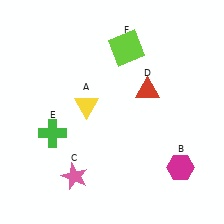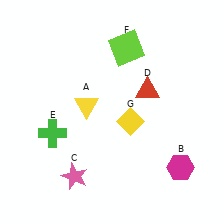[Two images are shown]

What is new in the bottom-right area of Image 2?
A yellow diamond (G) was added in the bottom-right area of Image 2.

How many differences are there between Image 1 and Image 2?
There is 1 difference between the two images.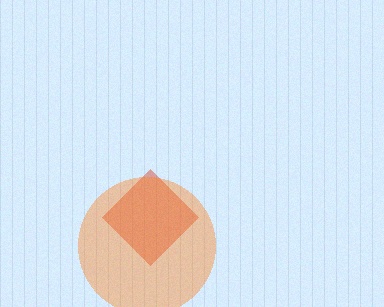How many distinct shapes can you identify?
There are 2 distinct shapes: a red diamond, an orange circle.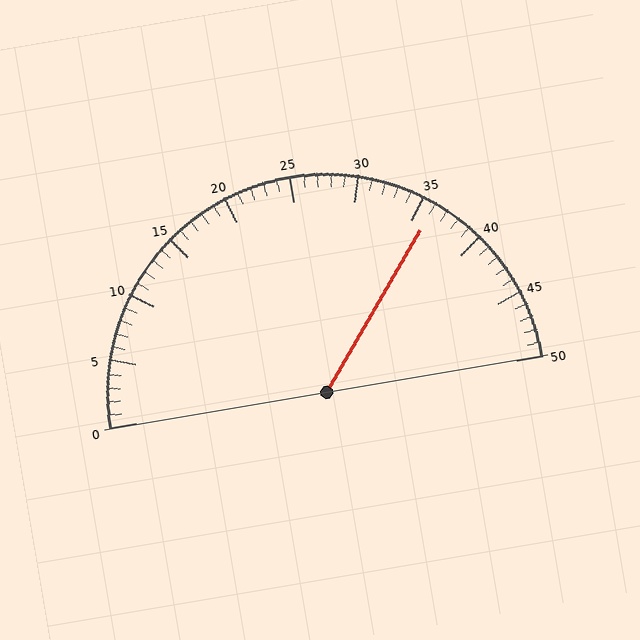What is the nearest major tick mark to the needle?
The nearest major tick mark is 35.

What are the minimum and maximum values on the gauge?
The gauge ranges from 0 to 50.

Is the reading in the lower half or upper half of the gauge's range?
The reading is in the upper half of the range (0 to 50).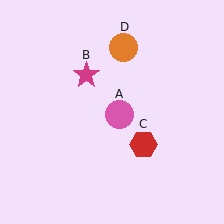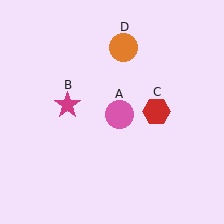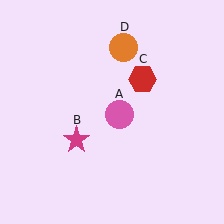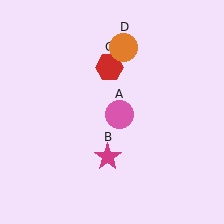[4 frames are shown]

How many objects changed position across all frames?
2 objects changed position: magenta star (object B), red hexagon (object C).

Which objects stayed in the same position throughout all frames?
Pink circle (object A) and orange circle (object D) remained stationary.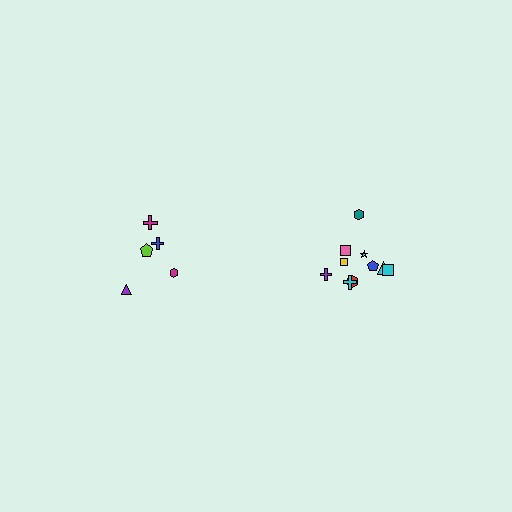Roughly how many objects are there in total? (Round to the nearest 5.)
Roughly 15 objects in total.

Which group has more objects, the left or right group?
The right group.